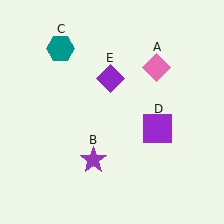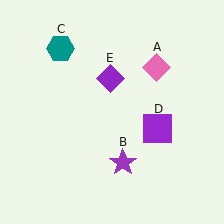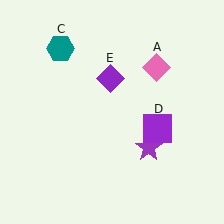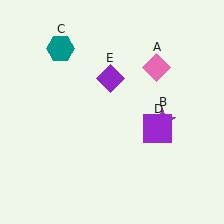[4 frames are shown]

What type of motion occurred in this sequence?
The purple star (object B) rotated counterclockwise around the center of the scene.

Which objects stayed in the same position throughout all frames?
Pink diamond (object A) and teal hexagon (object C) and purple square (object D) and purple diamond (object E) remained stationary.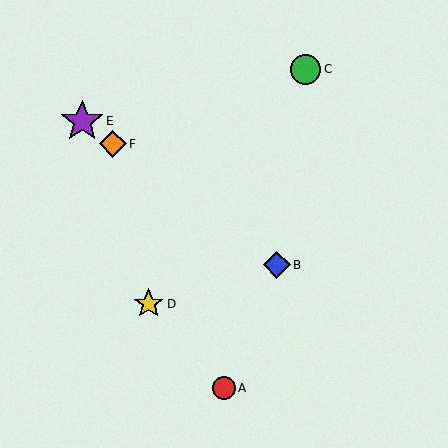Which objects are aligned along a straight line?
Objects B, E, F are aligned along a straight line.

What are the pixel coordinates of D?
Object D is at (149, 304).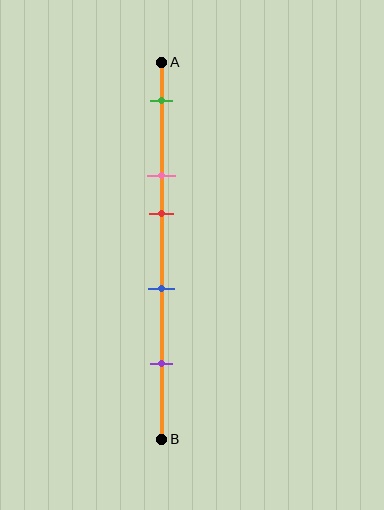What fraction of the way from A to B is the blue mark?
The blue mark is approximately 60% (0.6) of the way from A to B.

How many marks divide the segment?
There are 5 marks dividing the segment.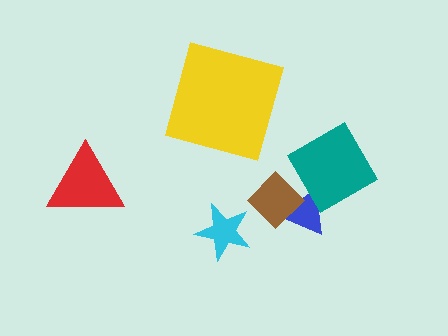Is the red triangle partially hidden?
No, no other shape covers it.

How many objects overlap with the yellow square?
0 objects overlap with the yellow square.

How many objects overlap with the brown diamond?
2 objects overlap with the brown diamond.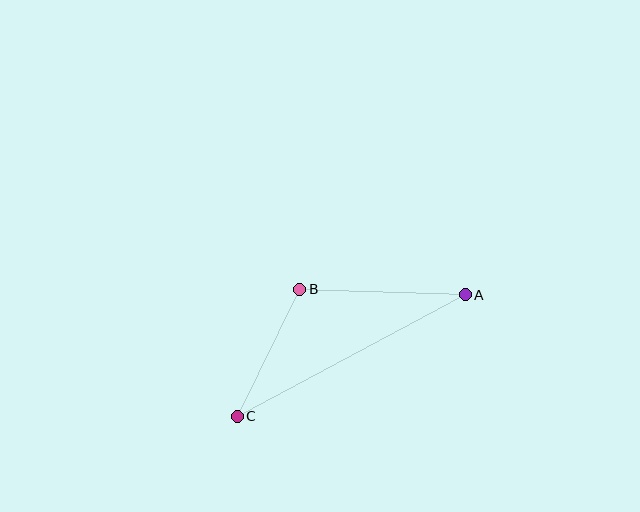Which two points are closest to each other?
Points B and C are closest to each other.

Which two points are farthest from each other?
Points A and C are farthest from each other.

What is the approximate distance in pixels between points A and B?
The distance between A and B is approximately 166 pixels.